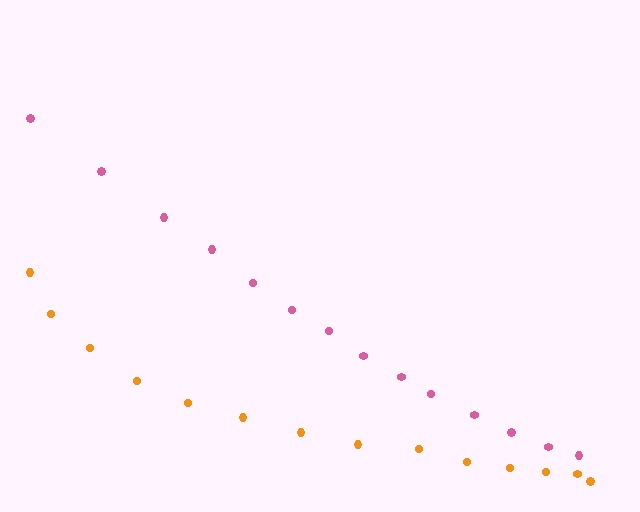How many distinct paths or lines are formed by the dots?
There are 2 distinct paths.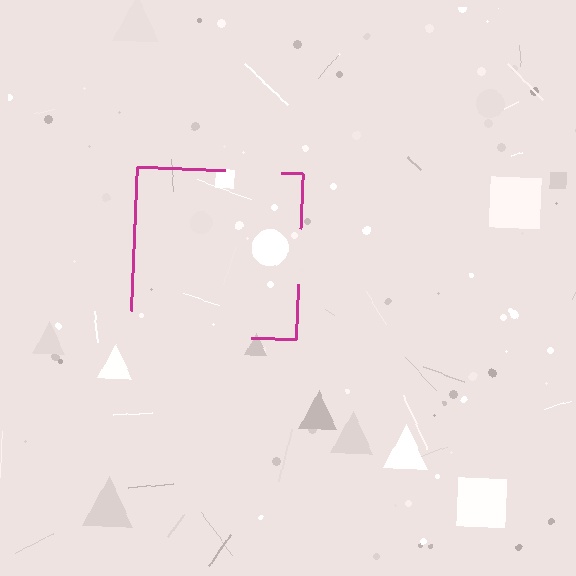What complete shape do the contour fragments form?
The contour fragments form a square.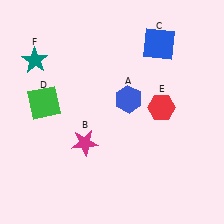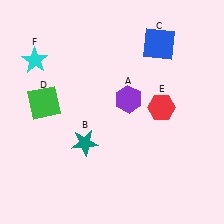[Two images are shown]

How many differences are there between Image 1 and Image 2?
There are 3 differences between the two images.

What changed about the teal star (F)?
In Image 1, F is teal. In Image 2, it changed to cyan.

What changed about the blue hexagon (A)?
In Image 1, A is blue. In Image 2, it changed to purple.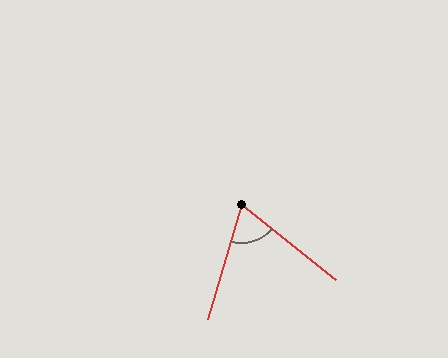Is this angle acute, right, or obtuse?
It is acute.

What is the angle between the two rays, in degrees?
Approximately 67 degrees.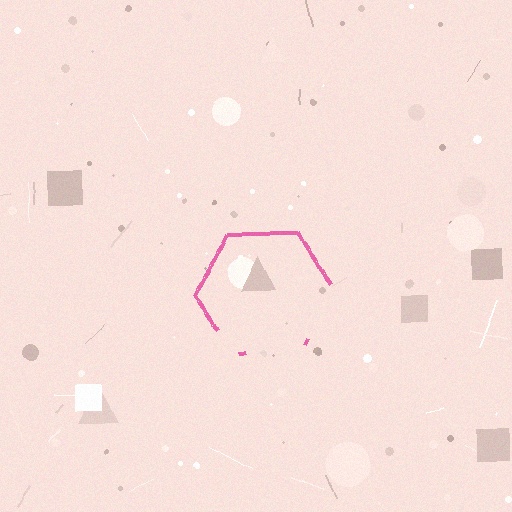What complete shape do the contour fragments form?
The contour fragments form a hexagon.